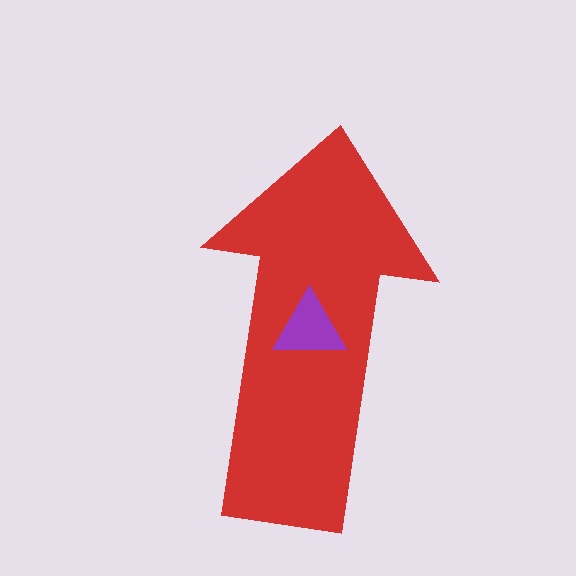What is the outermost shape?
The red arrow.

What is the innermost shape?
The purple triangle.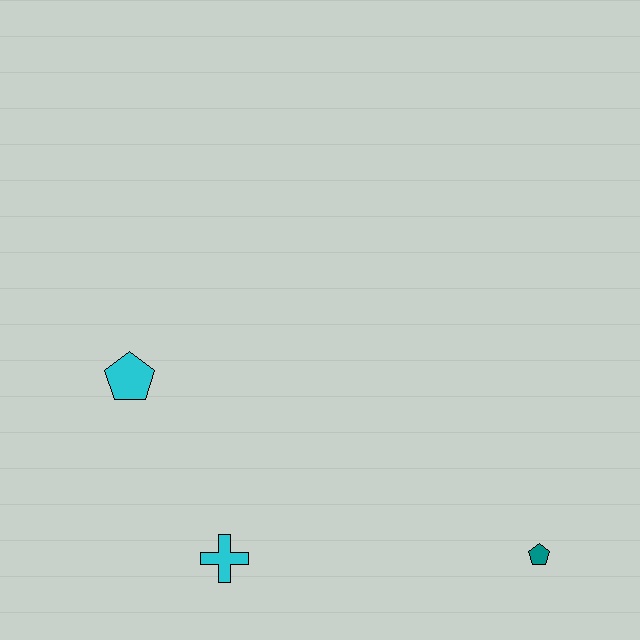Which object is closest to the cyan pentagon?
The cyan cross is closest to the cyan pentagon.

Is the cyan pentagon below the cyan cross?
No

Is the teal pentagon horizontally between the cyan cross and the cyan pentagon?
No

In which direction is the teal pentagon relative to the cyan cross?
The teal pentagon is to the right of the cyan cross.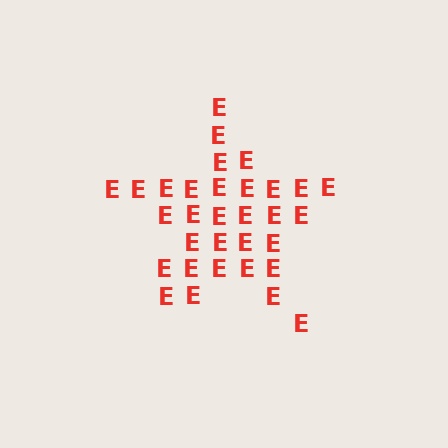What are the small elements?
The small elements are letter E's.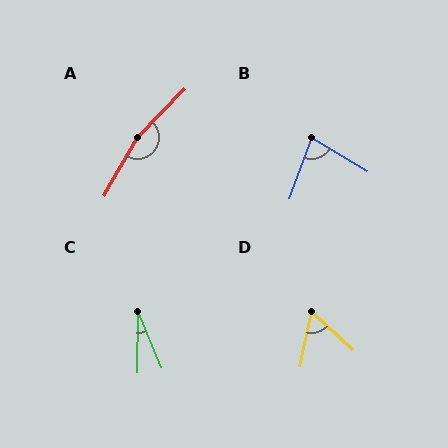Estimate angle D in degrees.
Approximately 59 degrees.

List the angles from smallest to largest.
C (23°), D (59°), B (79°), A (165°).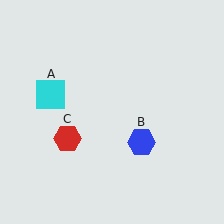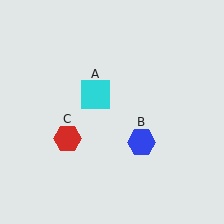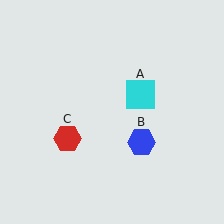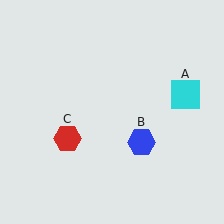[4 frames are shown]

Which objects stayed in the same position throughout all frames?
Blue hexagon (object B) and red hexagon (object C) remained stationary.